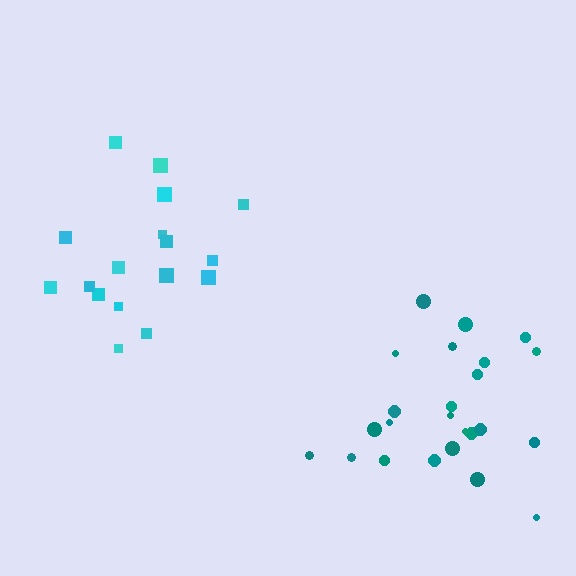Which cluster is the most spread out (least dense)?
Teal.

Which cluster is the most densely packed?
Cyan.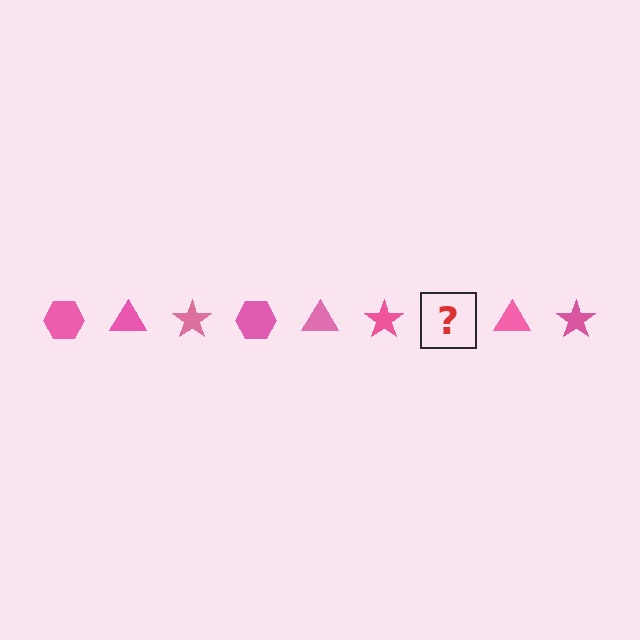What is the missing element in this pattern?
The missing element is a pink hexagon.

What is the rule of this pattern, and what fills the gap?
The rule is that the pattern cycles through hexagon, triangle, star shapes in pink. The gap should be filled with a pink hexagon.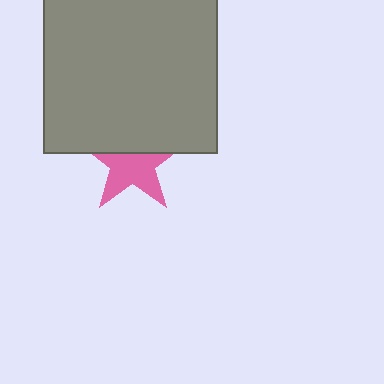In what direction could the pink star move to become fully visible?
The pink star could move down. That would shift it out from behind the gray square entirely.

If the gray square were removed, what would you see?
You would see the complete pink star.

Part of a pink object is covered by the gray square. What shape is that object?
It is a star.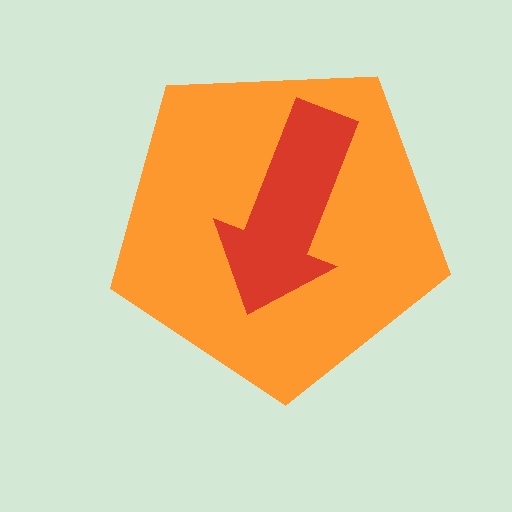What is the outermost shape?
The orange pentagon.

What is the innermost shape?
The red arrow.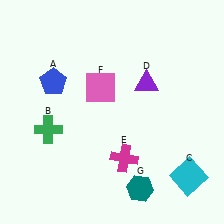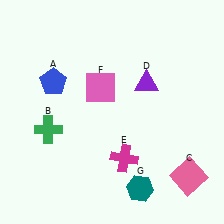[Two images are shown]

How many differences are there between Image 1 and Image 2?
There is 1 difference between the two images.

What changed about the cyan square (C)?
In Image 1, C is cyan. In Image 2, it changed to pink.